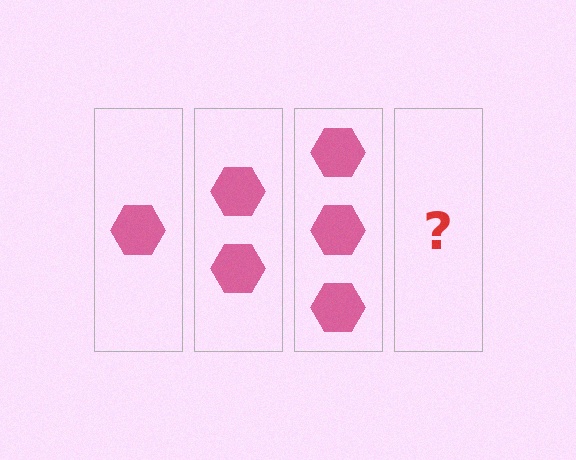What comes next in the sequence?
The next element should be 4 hexagons.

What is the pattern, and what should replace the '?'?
The pattern is that each step adds one more hexagon. The '?' should be 4 hexagons.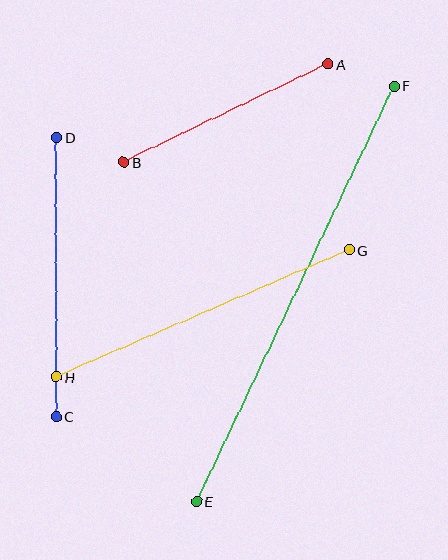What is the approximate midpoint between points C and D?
The midpoint is at approximately (57, 277) pixels.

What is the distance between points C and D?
The distance is approximately 280 pixels.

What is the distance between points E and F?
The distance is approximately 460 pixels.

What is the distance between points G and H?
The distance is approximately 320 pixels.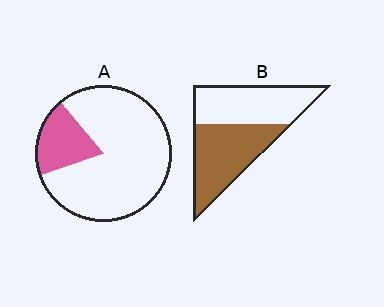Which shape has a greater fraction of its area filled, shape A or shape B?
Shape B.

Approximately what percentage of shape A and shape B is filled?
A is approximately 20% and B is approximately 50%.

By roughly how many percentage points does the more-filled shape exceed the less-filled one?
By roughly 30 percentage points (B over A).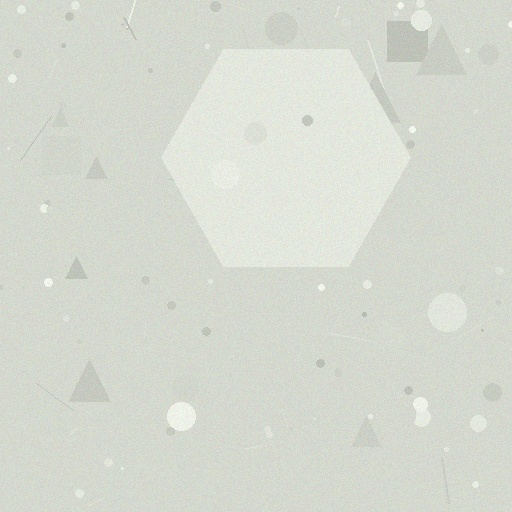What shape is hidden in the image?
A hexagon is hidden in the image.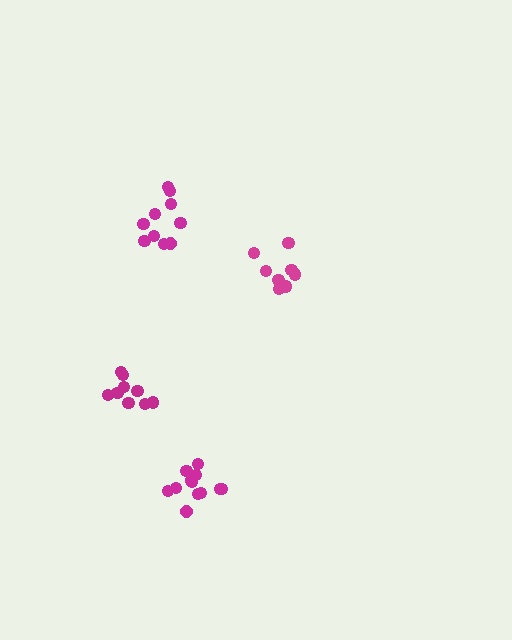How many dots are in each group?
Group 1: 10 dots, Group 2: 8 dots, Group 3: 9 dots, Group 4: 12 dots (39 total).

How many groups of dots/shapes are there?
There are 4 groups.